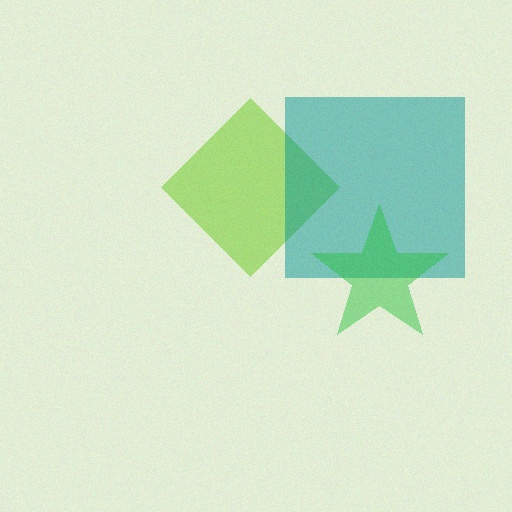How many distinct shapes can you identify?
There are 3 distinct shapes: a lime diamond, a teal square, a green star.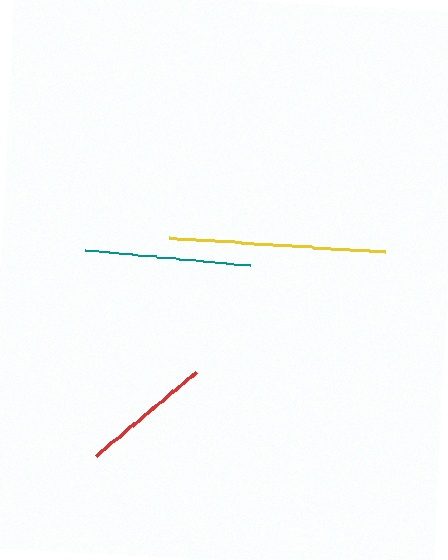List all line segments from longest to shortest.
From longest to shortest: yellow, teal, red.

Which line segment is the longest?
The yellow line is the longest at approximately 216 pixels.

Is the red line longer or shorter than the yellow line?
The yellow line is longer than the red line.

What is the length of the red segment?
The red segment is approximately 130 pixels long.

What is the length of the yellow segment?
The yellow segment is approximately 216 pixels long.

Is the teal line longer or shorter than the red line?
The teal line is longer than the red line.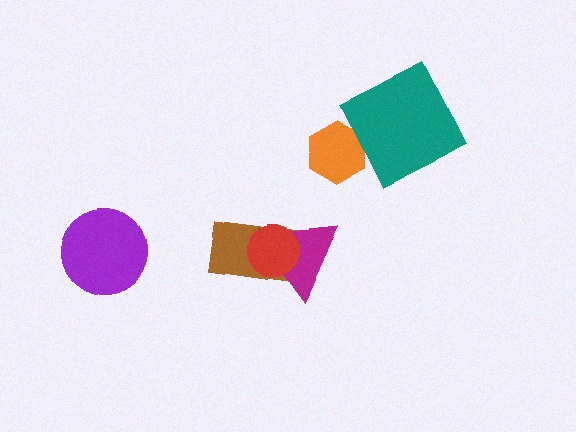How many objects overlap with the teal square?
0 objects overlap with the teal square.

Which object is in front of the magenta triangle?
The red circle is in front of the magenta triangle.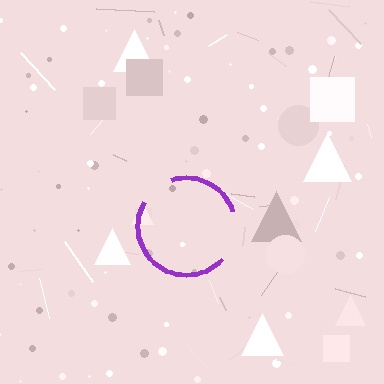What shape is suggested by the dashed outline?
The dashed outline suggests a circle.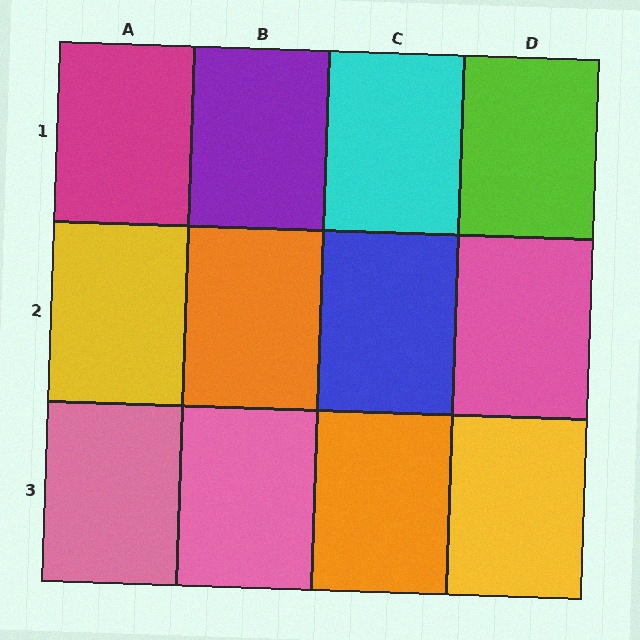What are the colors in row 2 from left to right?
Yellow, orange, blue, pink.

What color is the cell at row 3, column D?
Yellow.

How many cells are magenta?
1 cell is magenta.